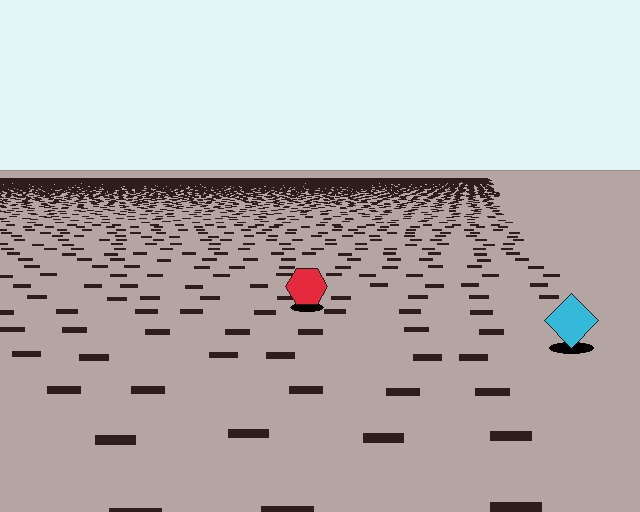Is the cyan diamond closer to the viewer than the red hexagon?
Yes. The cyan diamond is closer — you can tell from the texture gradient: the ground texture is coarser near it.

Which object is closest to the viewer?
The cyan diamond is closest. The texture marks near it are larger and more spread out.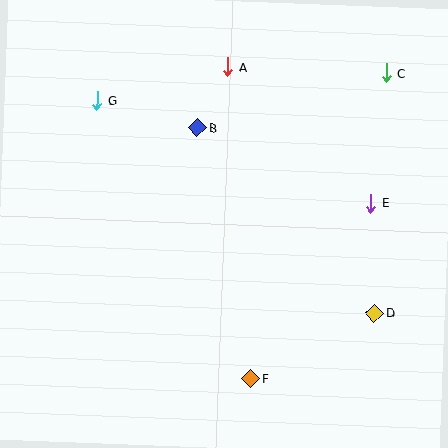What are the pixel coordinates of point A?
Point A is at (228, 67).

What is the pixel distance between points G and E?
The distance between G and E is 293 pixels.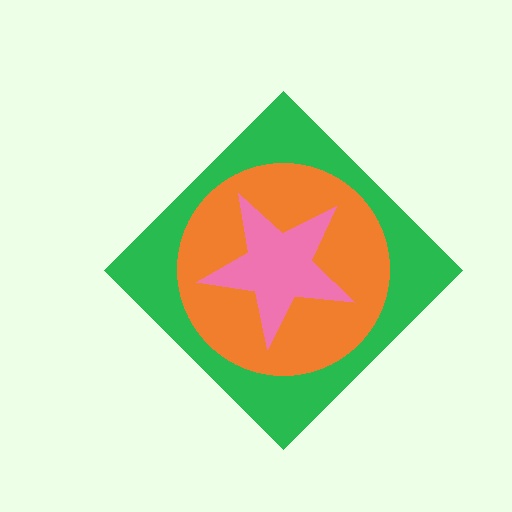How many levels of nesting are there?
3.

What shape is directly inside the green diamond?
The orange circle.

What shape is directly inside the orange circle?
The pink star.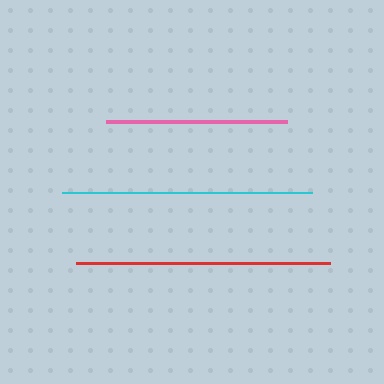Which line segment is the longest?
The red line is the longest at approximately 254 pixels.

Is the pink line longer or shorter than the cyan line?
The cyan line is longer than the pink line.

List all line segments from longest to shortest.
From longest to shortest: red, cyan, pink.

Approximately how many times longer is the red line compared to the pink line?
The red line is approximately 1.4 times the length of the pink line.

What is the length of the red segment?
The red segment is approximately 254 pixels long.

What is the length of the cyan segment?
The cyan segment is approximately 251 pixels long.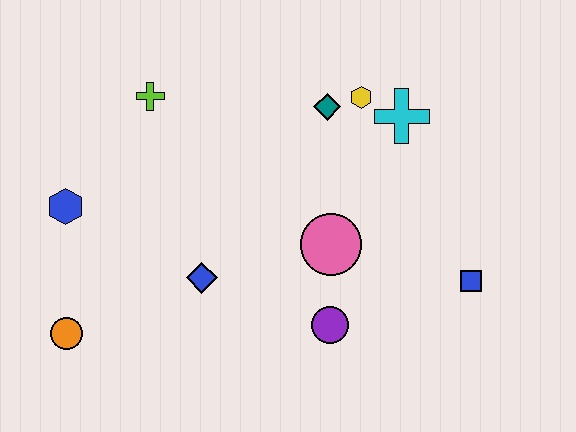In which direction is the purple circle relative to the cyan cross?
The purple circle is below the cyan cross.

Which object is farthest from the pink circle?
The orange circle is farthest from the pink circle.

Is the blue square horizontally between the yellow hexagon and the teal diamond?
No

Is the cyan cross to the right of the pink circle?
Yes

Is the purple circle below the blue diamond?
Yes